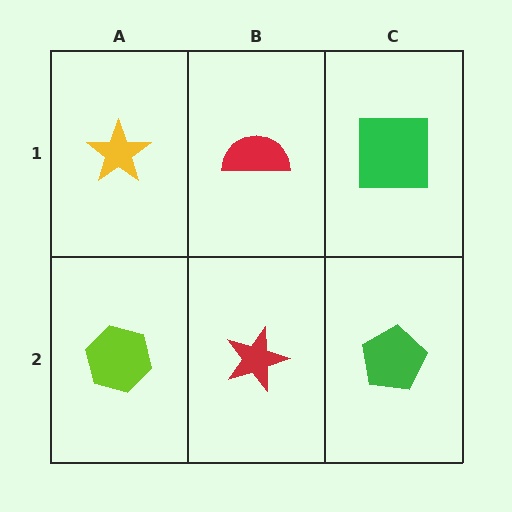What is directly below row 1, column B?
A red star.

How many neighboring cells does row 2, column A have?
2.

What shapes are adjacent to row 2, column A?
A yellow star (row 1, column A), a red star (row 2, column B).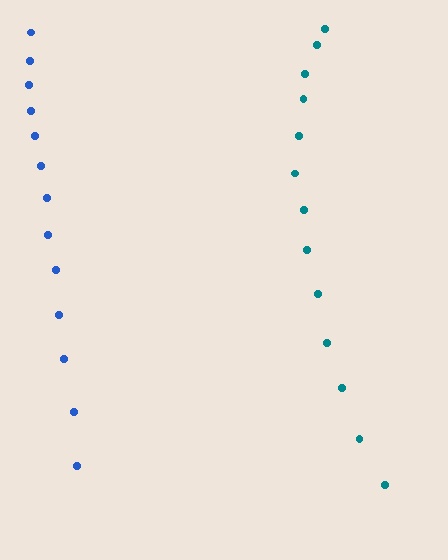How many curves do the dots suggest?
There are 2 distinct paths.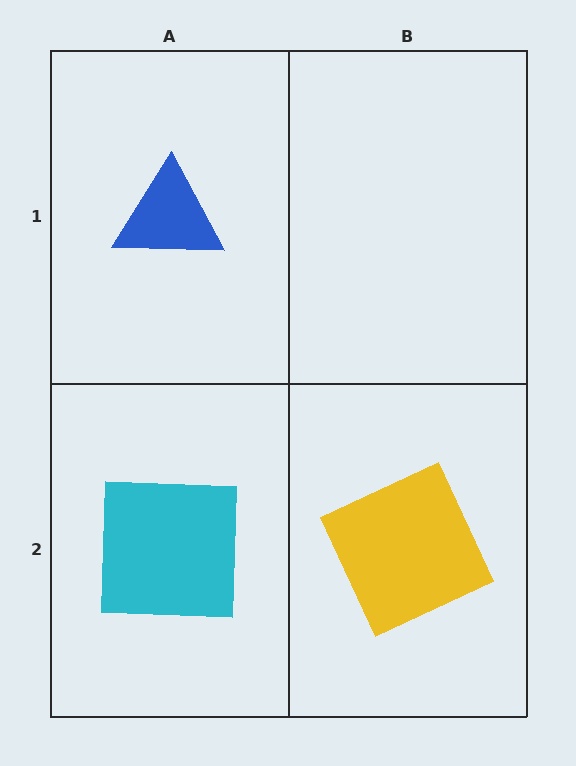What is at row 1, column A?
A blue triangle.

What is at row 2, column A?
A cyan square.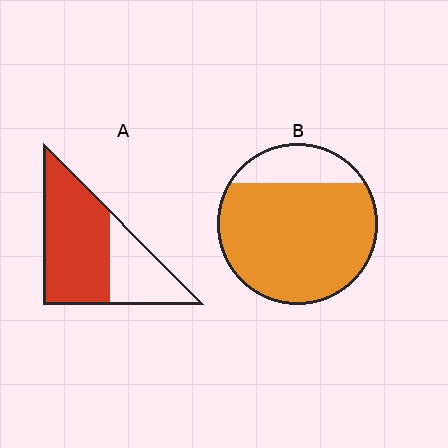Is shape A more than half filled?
Yes.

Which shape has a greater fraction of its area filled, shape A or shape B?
Shape B.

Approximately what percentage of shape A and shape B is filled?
A is approximately 65% and B is approximately 80%.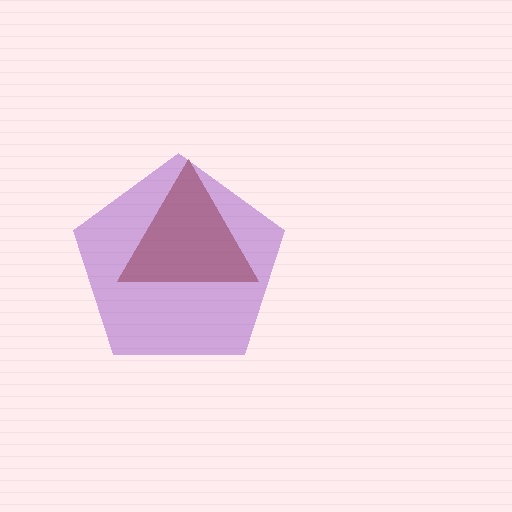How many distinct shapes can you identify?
There are 2 distinct shapes: a brown triangle, a purple pentagon.